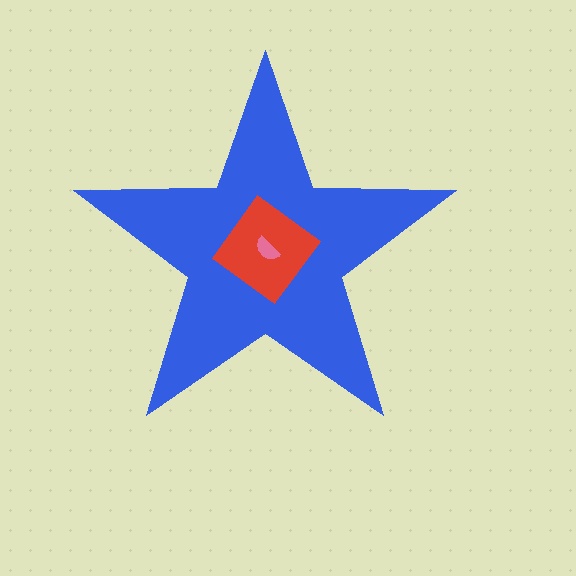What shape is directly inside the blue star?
The red diamond.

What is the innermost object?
The pink semicircle.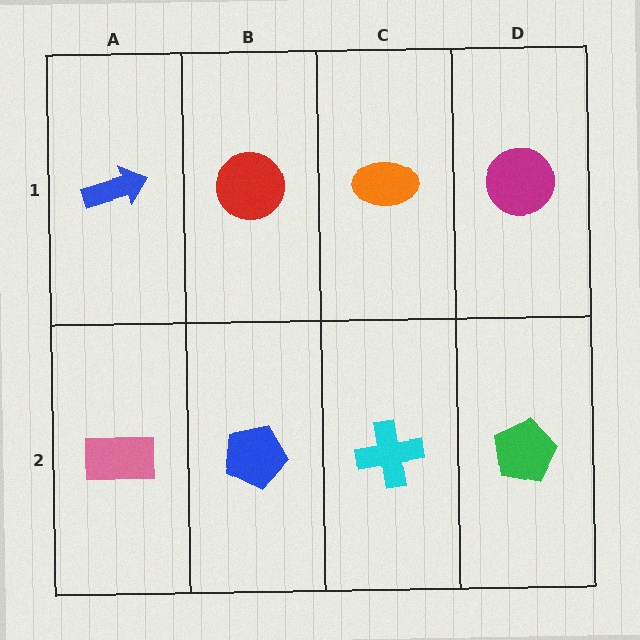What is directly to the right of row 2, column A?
A blue pentagon.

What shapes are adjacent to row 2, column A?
A blue arrow (row 1, column A), a blue pentagon (row 2, column B).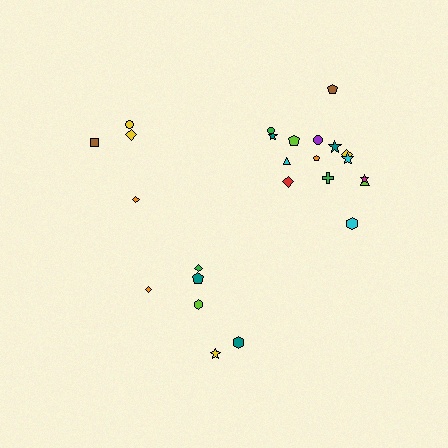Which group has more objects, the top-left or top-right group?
The top-right group.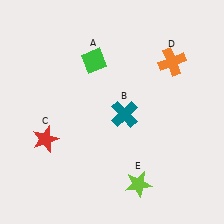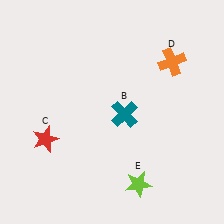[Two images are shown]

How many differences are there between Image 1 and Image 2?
There is 1 difference between the two images.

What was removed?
The green diamond (A) was removed in Image 2.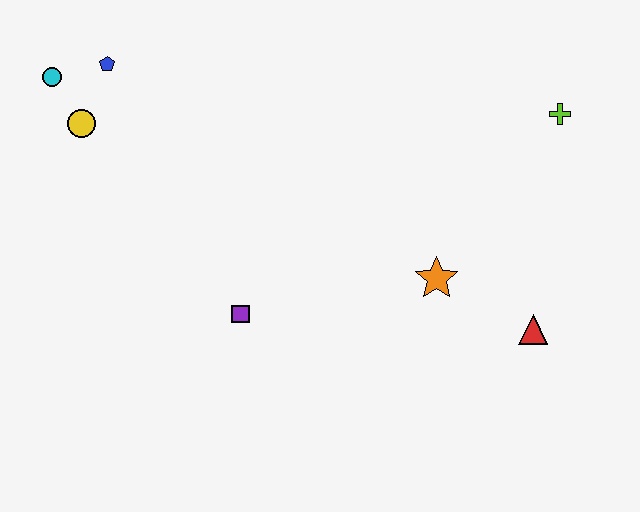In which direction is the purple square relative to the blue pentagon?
The purple square is below the blue pentagon.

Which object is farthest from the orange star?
The cyan circle is farthest from the orange star.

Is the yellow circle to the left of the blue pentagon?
Yes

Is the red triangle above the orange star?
No